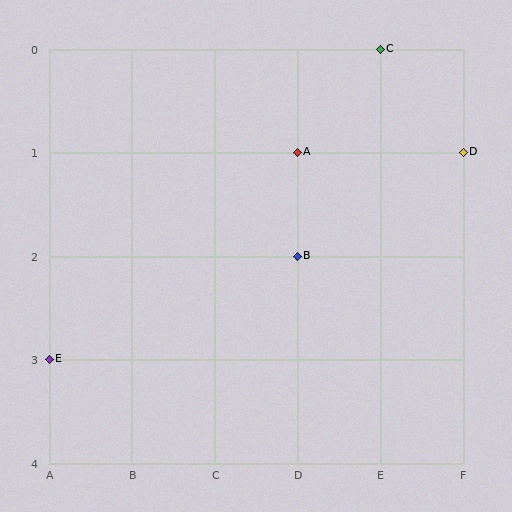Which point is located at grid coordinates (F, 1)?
Point D is at (F, 1).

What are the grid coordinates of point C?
Point C is at grid coordinates (E, 0).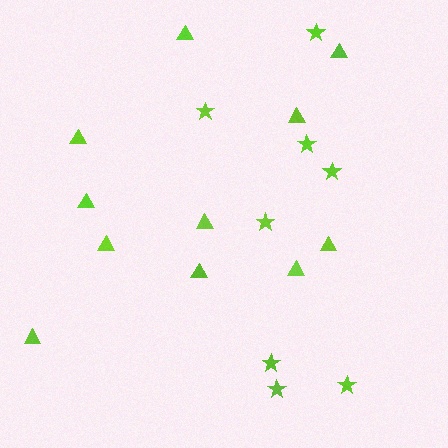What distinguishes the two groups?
There are 2 groups: one group of stars (8) and one group of triangles (11).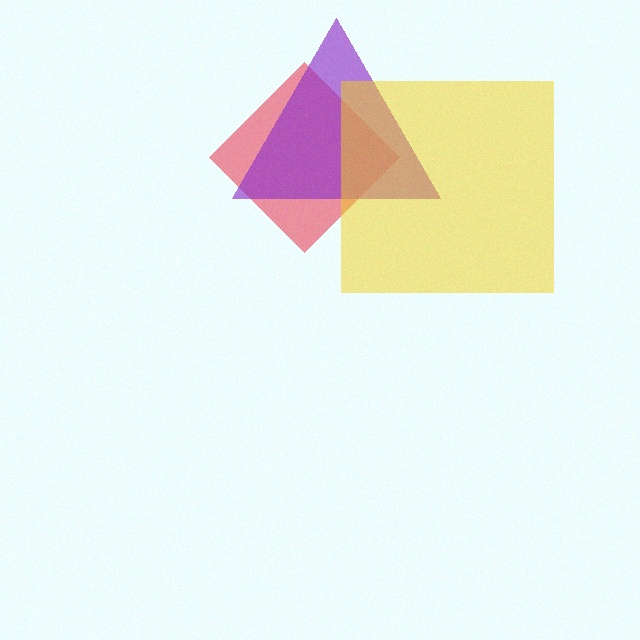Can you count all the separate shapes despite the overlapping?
Yes, there are 3 separate shapes.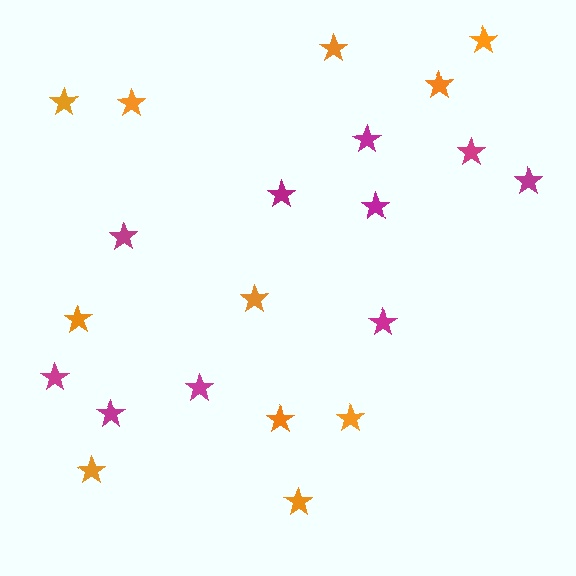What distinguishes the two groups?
There are 2 groups: one group of magenta stars (10) and one group of orange stars (11).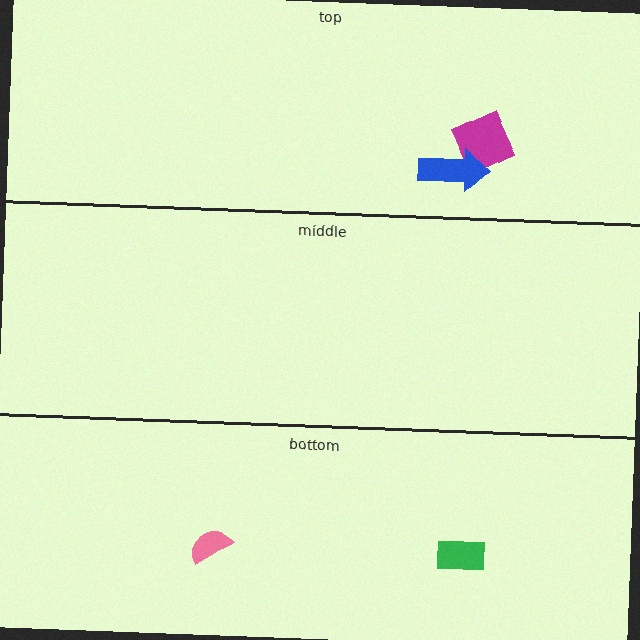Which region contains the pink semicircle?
The bottom region.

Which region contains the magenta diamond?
The top region.